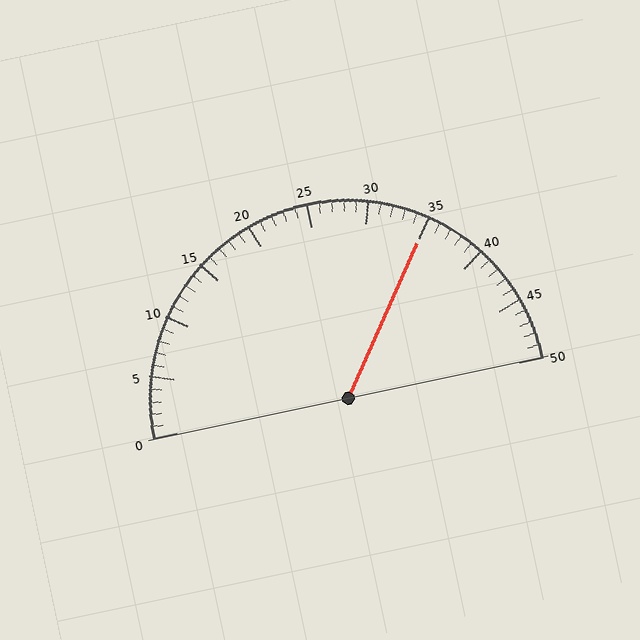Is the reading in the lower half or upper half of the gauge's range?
The reading is in the upper half of the range (0 to 50).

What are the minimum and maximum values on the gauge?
The gauge ranges from 0 to 50.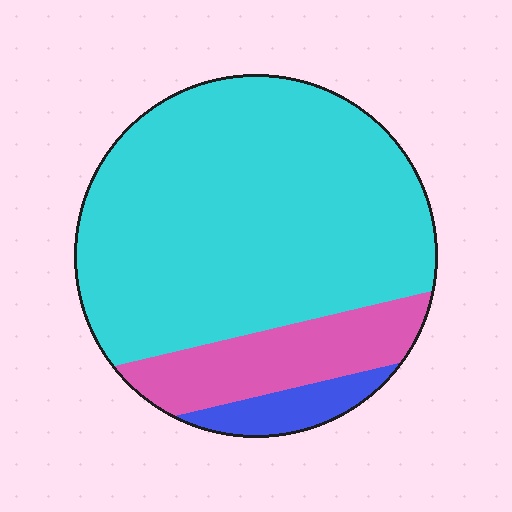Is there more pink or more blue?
Pink.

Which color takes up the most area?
Cyan, at roughly 75%.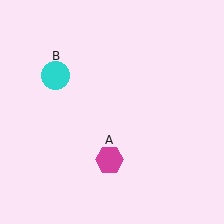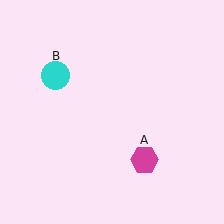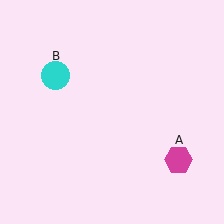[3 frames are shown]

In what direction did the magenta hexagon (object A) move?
The magenta hexagon (object A) moved right.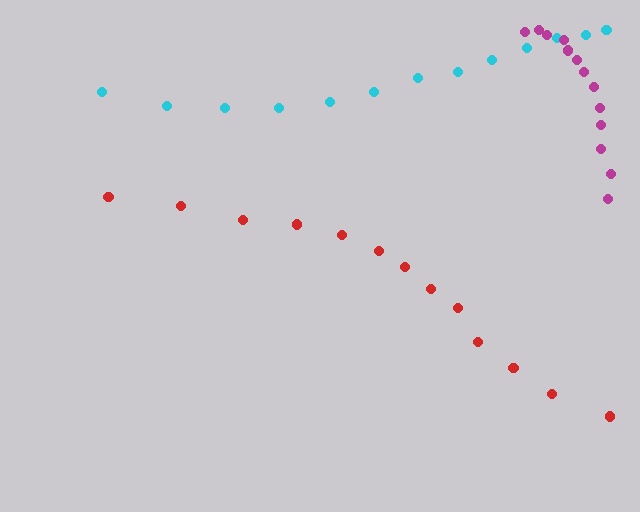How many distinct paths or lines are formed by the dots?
There are 3 distinct paths.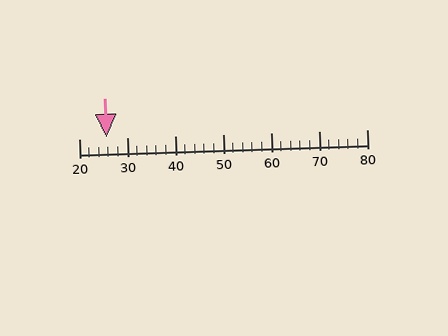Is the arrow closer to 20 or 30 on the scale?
The arrow is closer to 30.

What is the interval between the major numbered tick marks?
The major tick marks are spaced 10 units apart.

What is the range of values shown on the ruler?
The ruler shows values from 20 to 80.